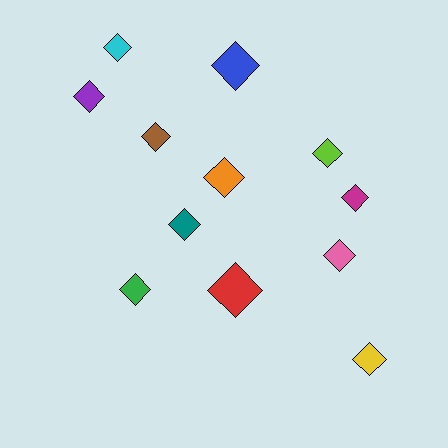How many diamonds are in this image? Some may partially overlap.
There are 12 diamonds.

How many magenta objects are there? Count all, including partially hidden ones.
There is 1 magenta object.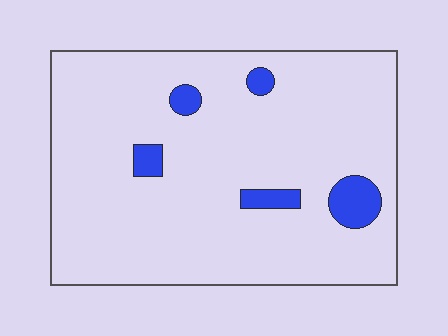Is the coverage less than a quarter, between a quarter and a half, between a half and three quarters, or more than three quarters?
Less than a quarter.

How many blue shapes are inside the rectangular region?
5.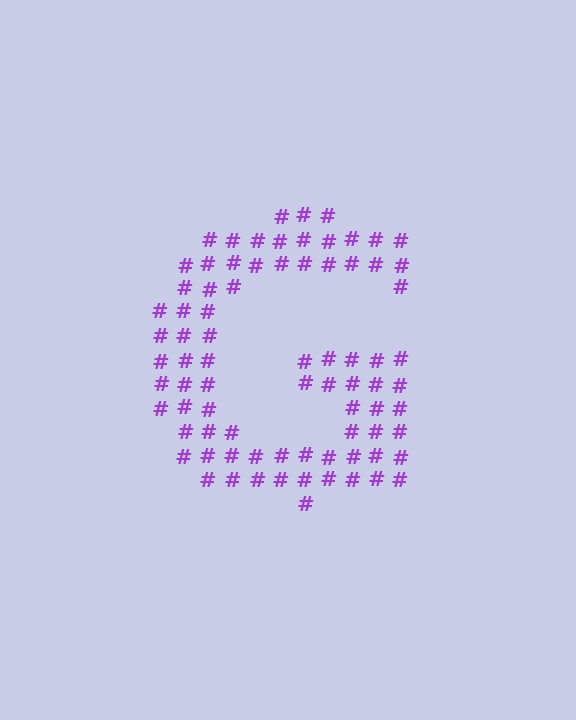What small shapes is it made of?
It is made of small hash symbols.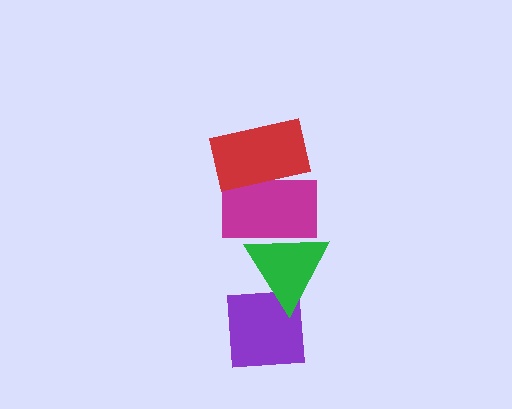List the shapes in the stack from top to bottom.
From top to bottom: the red rectangle, the magenta rectangle, the green triangle, the purple square.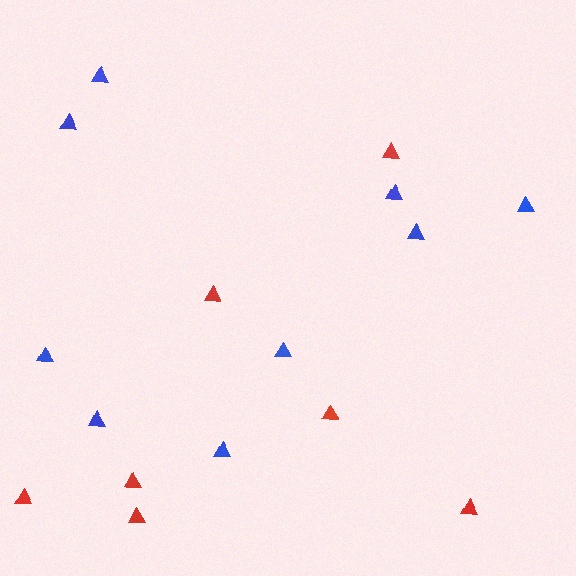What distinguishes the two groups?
There are 2 groups: one group of blue triangles (9) and one group of red triangles (7).